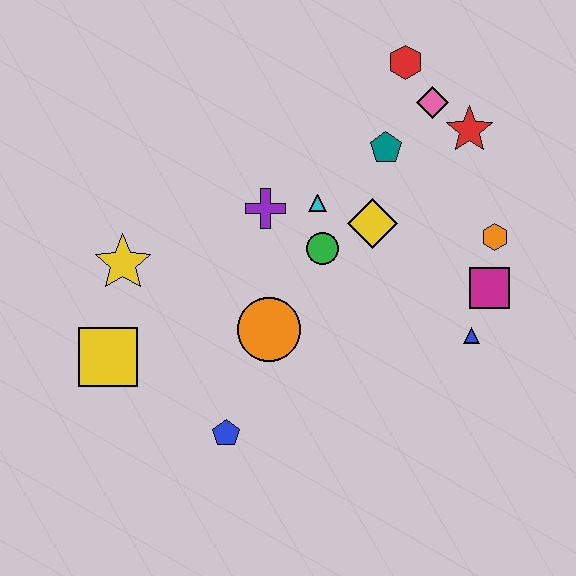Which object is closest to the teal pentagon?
The pink diamond is closest to the teal pentagon.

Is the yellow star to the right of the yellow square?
Yes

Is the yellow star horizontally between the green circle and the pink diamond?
No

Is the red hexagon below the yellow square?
No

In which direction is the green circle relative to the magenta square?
The green circle is to the left of the magenta square.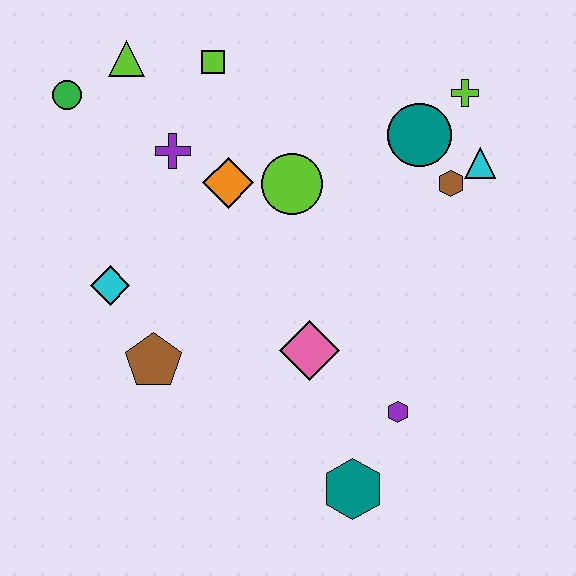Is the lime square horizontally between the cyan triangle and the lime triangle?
Yes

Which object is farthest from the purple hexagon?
The green circle is farthest from the purple hexagon.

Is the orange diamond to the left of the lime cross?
Yes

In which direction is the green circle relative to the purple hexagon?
The green circle is to the left of the purple hexagon.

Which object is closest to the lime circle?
The orange diamond is closest to the lime circle.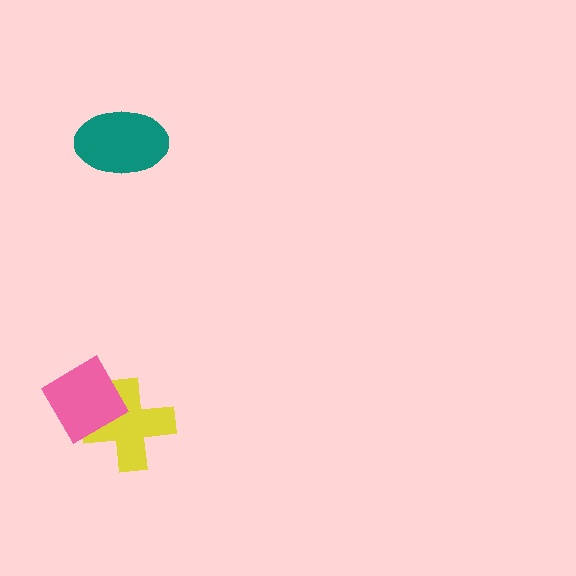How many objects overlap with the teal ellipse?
0 objects overlap with the teal ellipse.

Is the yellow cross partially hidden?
Yes, it is partially covered by another shape.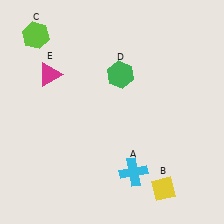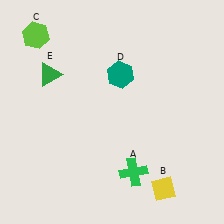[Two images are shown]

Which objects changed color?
A changed from cyan to green. D changed from green to teal. E changed from magenta to green.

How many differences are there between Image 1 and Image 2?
There are 3 differences between the two images.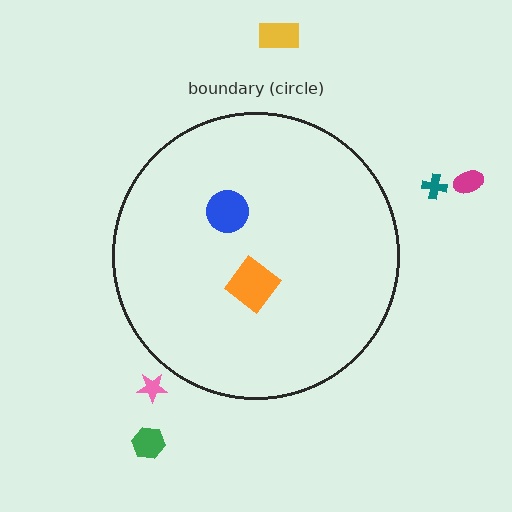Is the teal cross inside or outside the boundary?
Outside.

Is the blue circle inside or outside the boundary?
Inside.